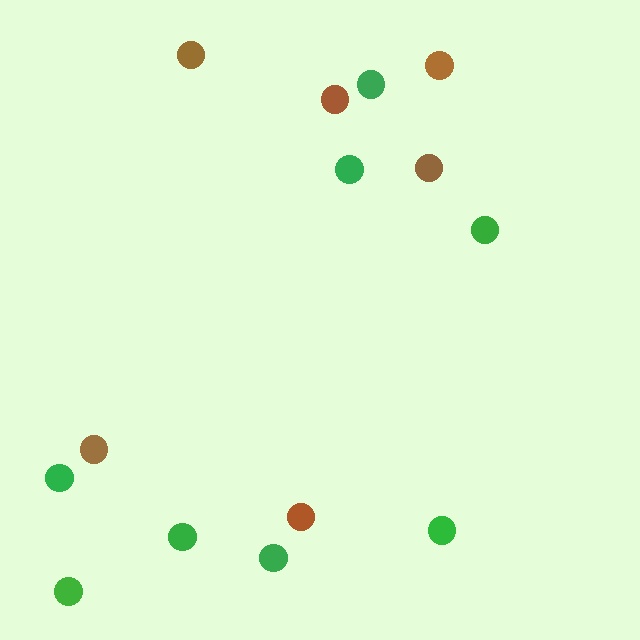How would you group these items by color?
There are 2 groups: one group of brown circles (6) and one group of green circles (8).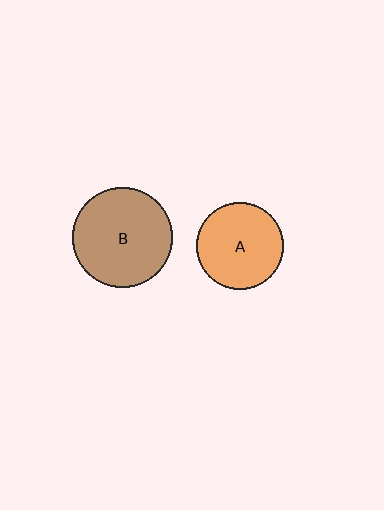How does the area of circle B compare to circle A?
Approximately 1.3 times.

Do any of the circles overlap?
No, none of the circles overlap.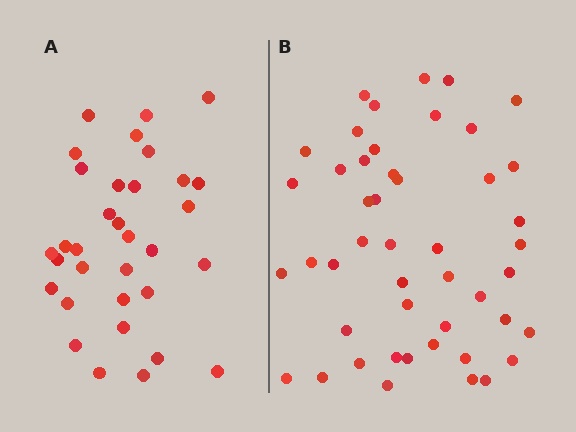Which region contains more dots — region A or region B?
Region B (the right region) has more dots.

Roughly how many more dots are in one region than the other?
Region B has approximately 15 more dots than region A.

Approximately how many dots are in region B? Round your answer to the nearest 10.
About 50 dots. (The exact count is 47, which rounds to 50.)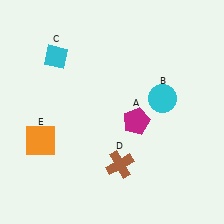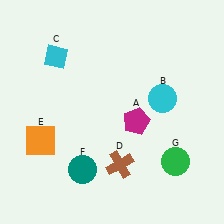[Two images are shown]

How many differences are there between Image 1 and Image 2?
There are 2 differences between the two images.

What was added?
A teal circle (F), a green circle (G) were added in Image 2.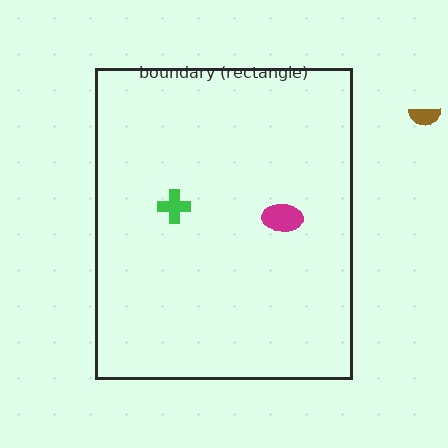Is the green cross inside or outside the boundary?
Inside.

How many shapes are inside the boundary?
2 inside, 1 outside.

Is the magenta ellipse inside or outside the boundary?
Inside.